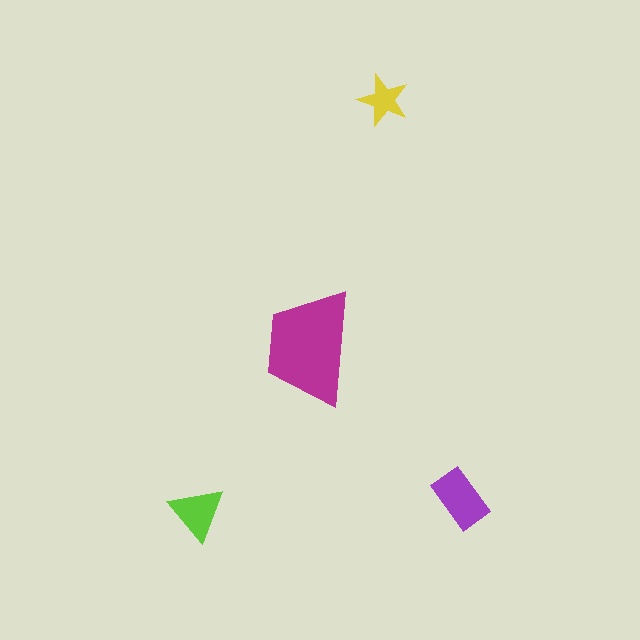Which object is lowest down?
The lime triangle is bottommost.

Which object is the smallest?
The yellow star.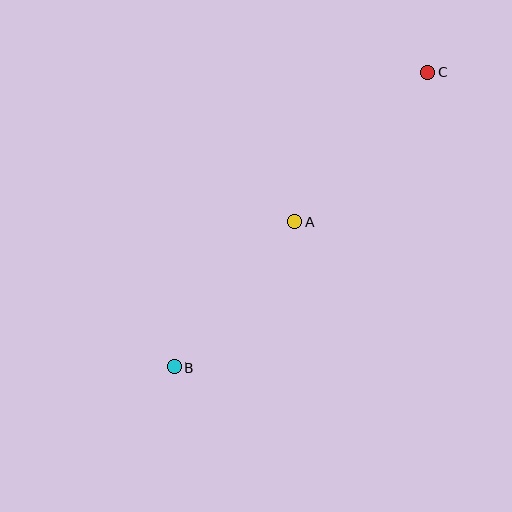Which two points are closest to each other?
Points A and B are closest to each other.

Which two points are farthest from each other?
Points B and C are farthest from each other.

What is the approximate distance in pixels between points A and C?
The distance between A and C is approximately 200 pixels.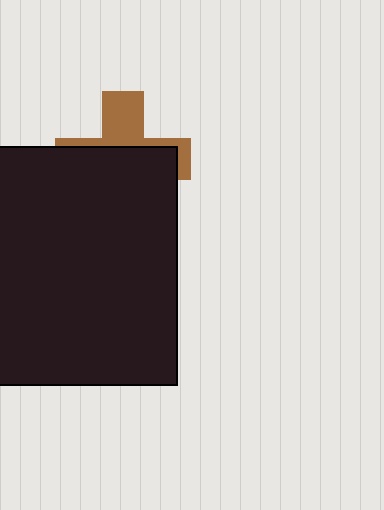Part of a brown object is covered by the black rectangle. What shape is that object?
It is a cross.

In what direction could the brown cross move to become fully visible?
The brown cross could move up. That would shift it out from behind the black rectangle entirely.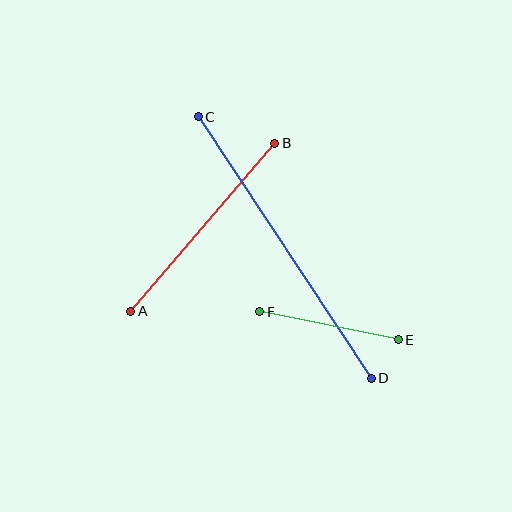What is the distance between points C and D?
The distance is approximately 313 pixels.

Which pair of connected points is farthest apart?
Points C and D are farthest apart.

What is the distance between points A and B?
The distance is approximately 222 pixels.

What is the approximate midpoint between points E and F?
The midpoint is at approximately (329, 326) pixels.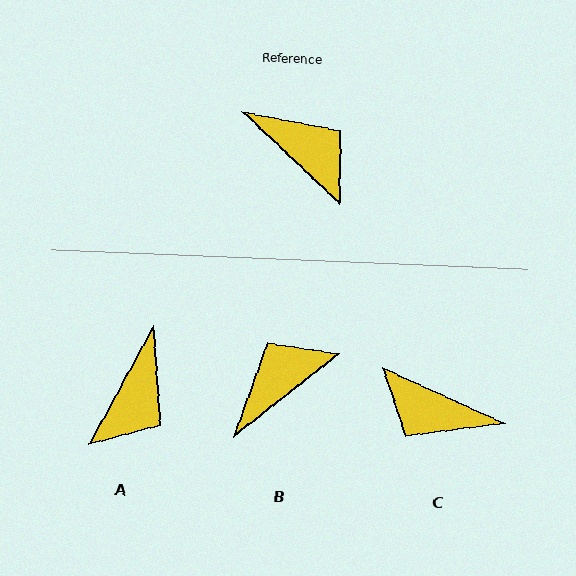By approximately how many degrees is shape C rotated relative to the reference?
Approximately 162 degrees clockwise.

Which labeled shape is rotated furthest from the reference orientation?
C, about 162 degrees away.